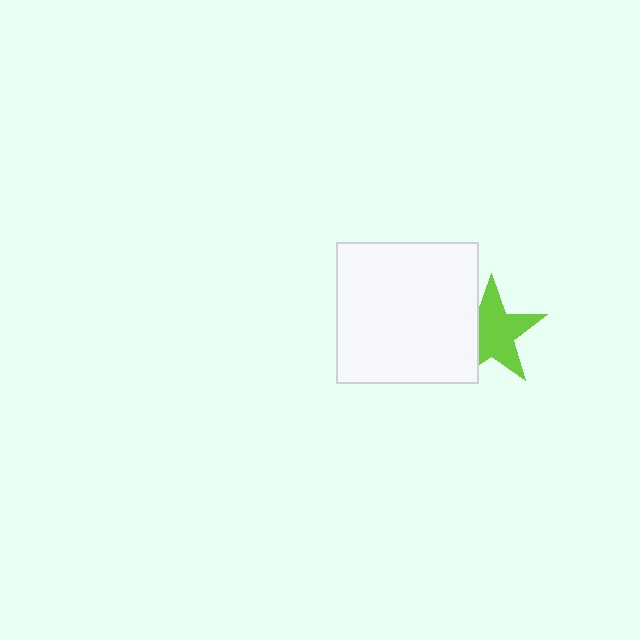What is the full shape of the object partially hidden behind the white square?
The partially hidden object is a lime star.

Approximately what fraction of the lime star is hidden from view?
Roughly 31% of the lime star is hidden behind the white square.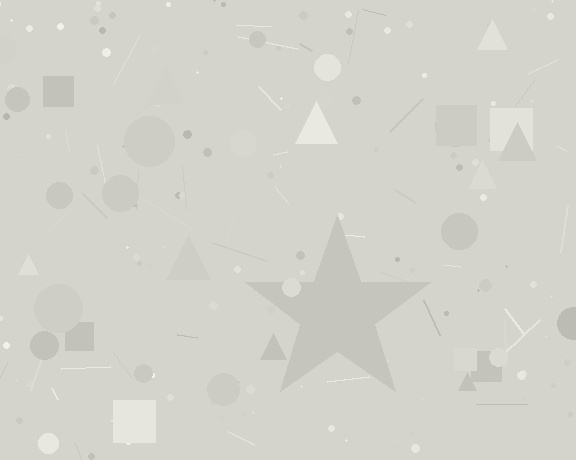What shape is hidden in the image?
A star is hidden in the image.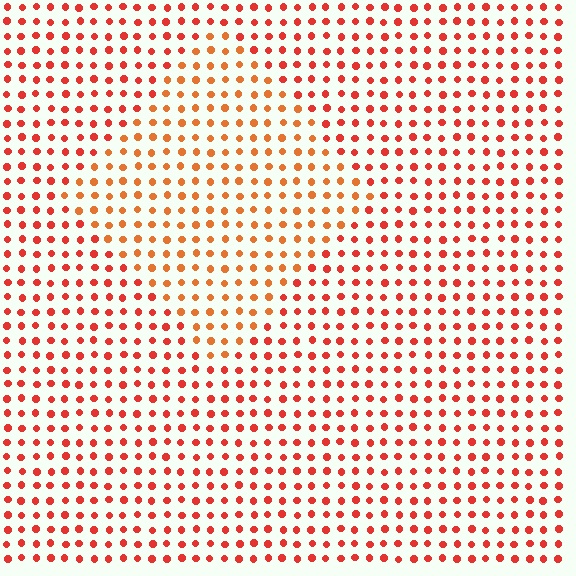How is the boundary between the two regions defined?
The boundary is defined purely by a slight shift in hue (about 22 degrees). Spacing, size, and orientation are identical on both sides.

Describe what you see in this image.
The image is filled with small red elements in a uniform arrangement. A diamond-shaped region is visible where the elements are tinted to a slightly different hue, forming a subtle color boundary.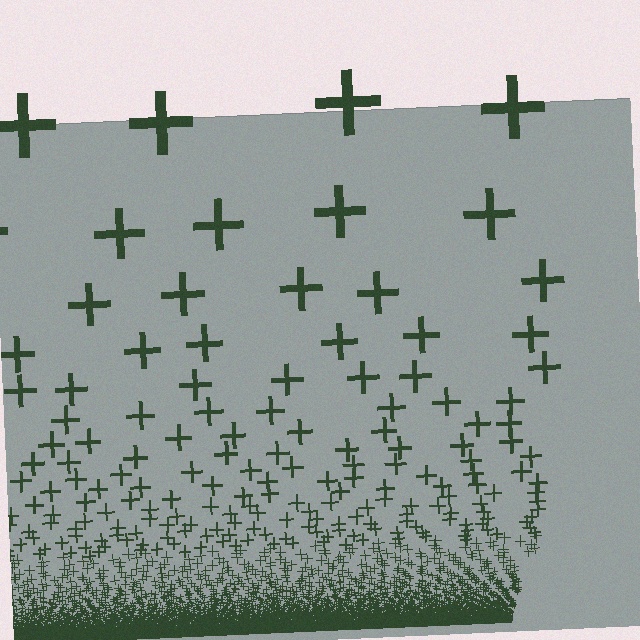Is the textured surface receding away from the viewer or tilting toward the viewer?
The surface appears to tilt toward the viewer. Texture elements get larger and sparser toward the top.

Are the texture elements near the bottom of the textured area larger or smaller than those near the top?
Smaller. The gradient is inverted — elements near the bottom are smaller and denser.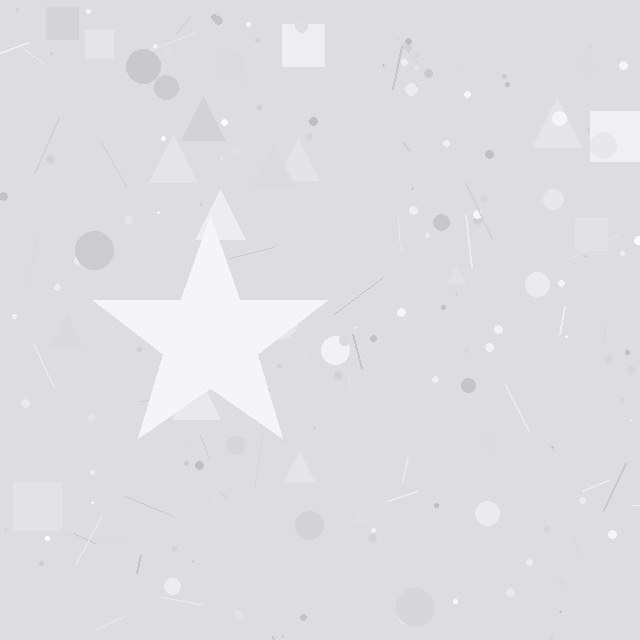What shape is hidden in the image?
A star is hidden in the image.